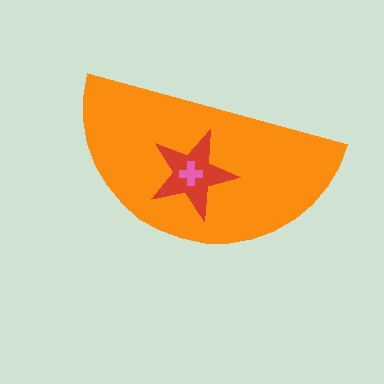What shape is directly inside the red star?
The pink cross.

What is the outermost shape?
The orange semicircle.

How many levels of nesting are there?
3.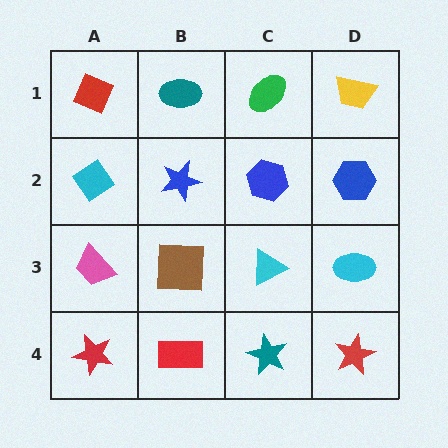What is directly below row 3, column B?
A red rectangle.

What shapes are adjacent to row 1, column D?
A blue hexagon (row 2, column D), a green ellipse (row 1, column C).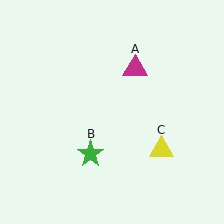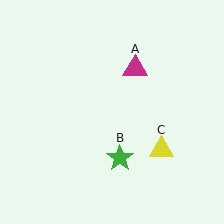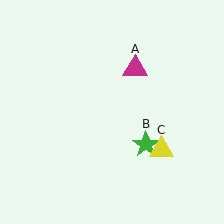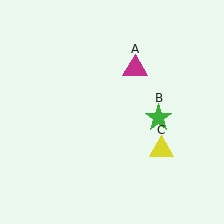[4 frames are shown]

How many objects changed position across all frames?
1 object changed position: green star (object B).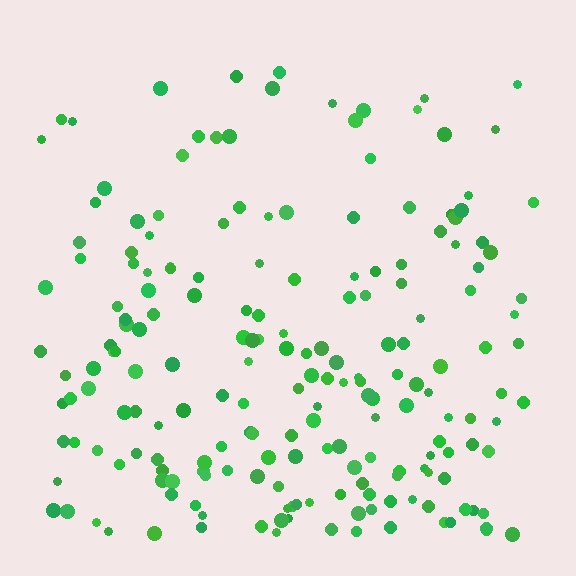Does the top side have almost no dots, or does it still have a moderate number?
Still a moderate number, just noticeably fewer than the bottom.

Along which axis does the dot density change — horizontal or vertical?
Vertical.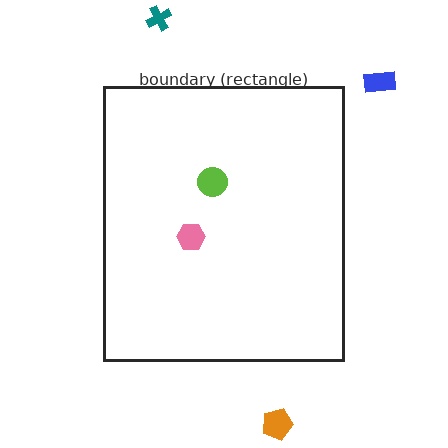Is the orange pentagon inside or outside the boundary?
Outside.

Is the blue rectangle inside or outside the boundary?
Outside.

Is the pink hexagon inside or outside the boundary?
Inside.